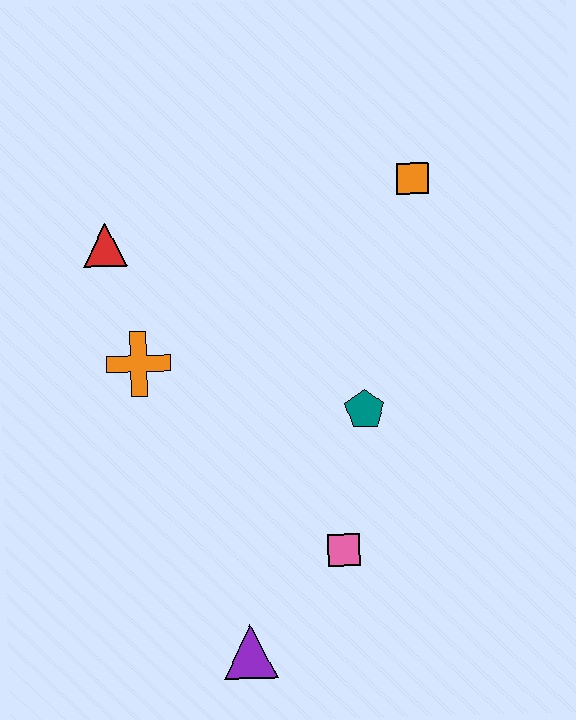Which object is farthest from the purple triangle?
The orange square is farthest from the purple triangle.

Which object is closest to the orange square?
The teal pentagon is closest to the orange square.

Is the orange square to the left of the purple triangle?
No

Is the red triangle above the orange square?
No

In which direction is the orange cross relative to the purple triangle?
The orange cross is above the purple triangle.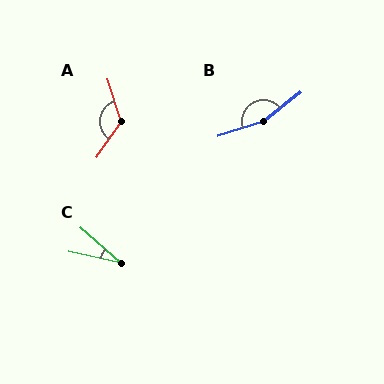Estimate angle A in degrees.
Approximately 127 degrees.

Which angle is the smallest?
C, at approximately 29 degrees.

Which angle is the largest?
B, at approximately 160 degrees.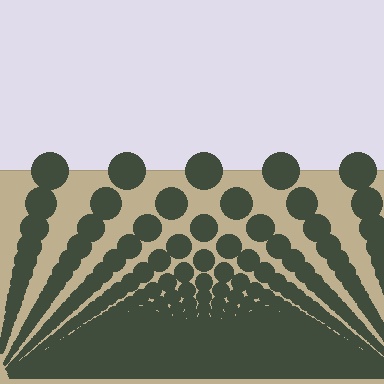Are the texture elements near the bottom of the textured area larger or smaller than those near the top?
Smaller. The gradient is inverted — elements near the bottom are smaller and denser.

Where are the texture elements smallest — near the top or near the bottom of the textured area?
Near the bottom.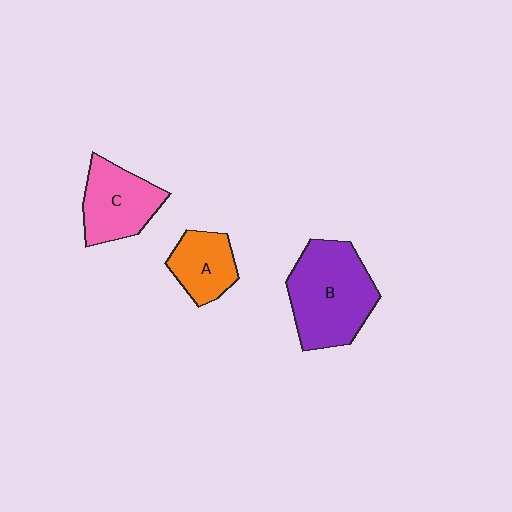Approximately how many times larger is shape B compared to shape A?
Approximately 2.0 times.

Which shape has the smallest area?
Shape A (orange).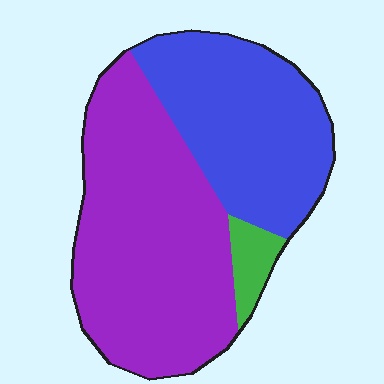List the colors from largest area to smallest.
From largest to smallest: purple, blue, green.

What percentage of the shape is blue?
Blue takes up about three eighths (3/8) of the shape.